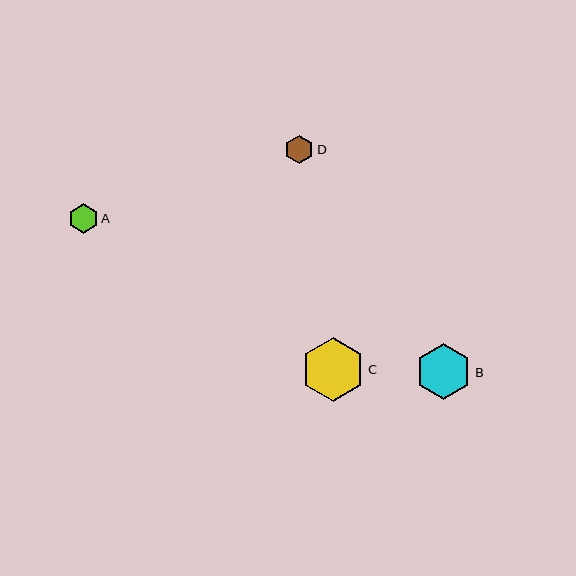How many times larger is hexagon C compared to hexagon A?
Hexagon C is approximately 2.2 times the size of hexagon A.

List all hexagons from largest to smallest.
From largest to smallest: C, B, A, D.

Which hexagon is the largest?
Hexagon C is the largest with a size of approximately 64 pixels.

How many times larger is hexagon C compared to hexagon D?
Hexagon C is approximately 2.2 times the size of hexagon D.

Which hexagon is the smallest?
Hexagon D is the smallest with a size of approximately 29 pixels.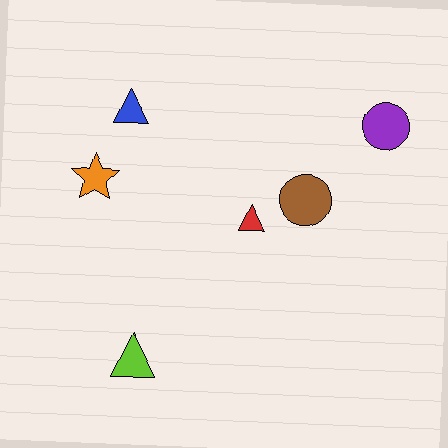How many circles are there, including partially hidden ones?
There are 2 circles.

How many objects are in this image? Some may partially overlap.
There are 6 objects.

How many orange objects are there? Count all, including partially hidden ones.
There is 1 orange object.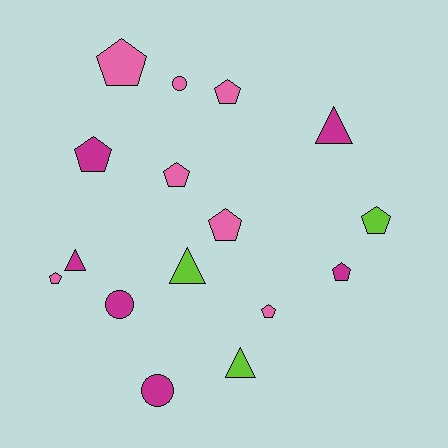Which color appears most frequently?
Pink, with 7 objects.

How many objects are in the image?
There are 16 objects.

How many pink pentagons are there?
There are 6 pink pentagons.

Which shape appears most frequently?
Pentagon, with 9 objects.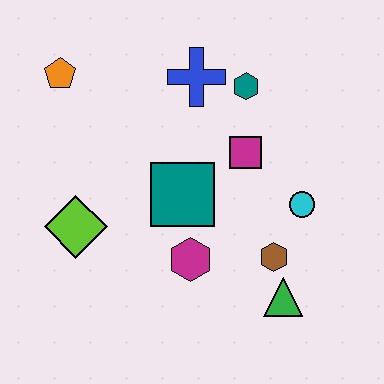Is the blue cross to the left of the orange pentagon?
No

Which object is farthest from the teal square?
The orange pentagon is farthest from the teal square.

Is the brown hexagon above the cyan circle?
No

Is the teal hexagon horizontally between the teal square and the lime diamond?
No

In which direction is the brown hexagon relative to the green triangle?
The brown hexagon is above the green triangle.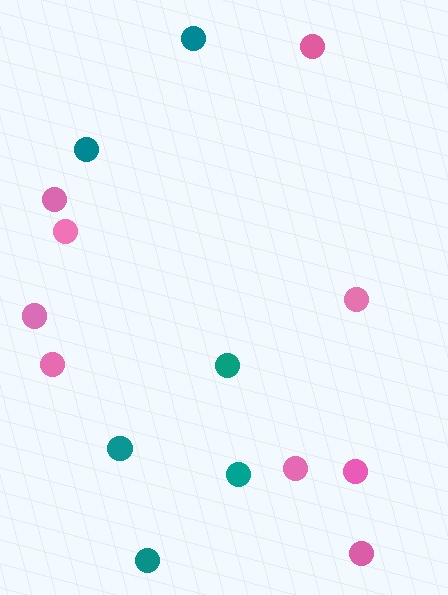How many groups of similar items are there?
There are 2 groups: one group of teal circles (6) and one group of pink circles (9).